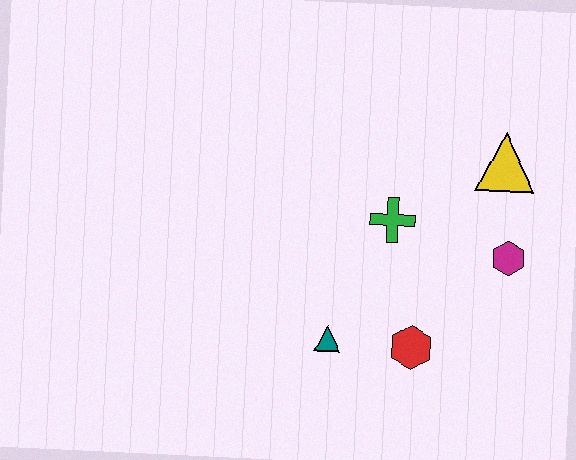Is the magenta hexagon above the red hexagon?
Yes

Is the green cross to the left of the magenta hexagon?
Yes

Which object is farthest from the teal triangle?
The yellow triangle is farthest from the teal triangle.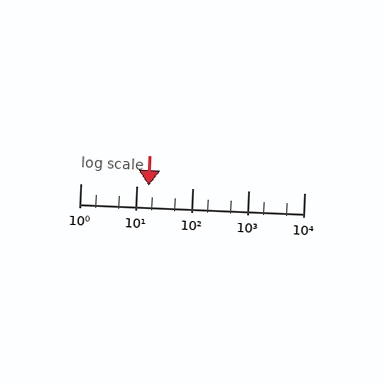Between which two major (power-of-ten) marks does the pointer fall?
The pointer is between 10 and 100.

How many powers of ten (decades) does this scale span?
The scale spans 4 decades, from 1 to 10000.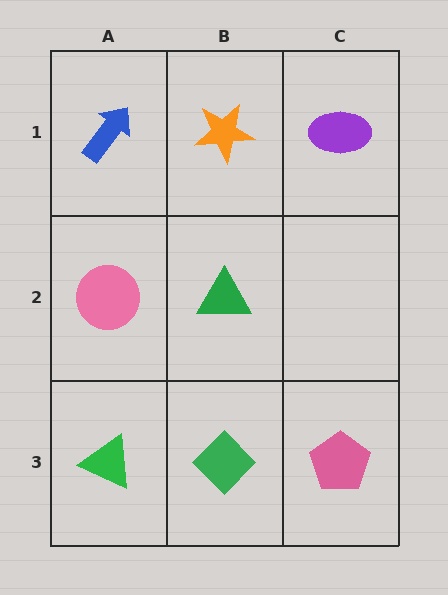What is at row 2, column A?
A pink circle.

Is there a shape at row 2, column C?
No, that cell is empty.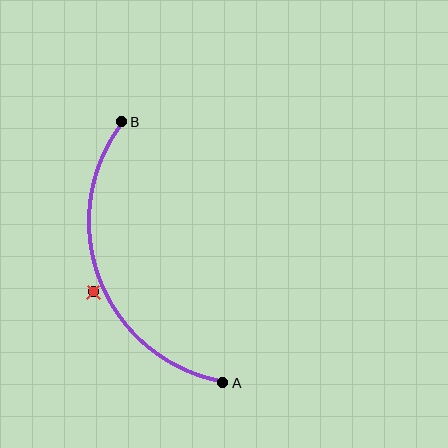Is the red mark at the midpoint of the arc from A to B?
No — the red mark does not lie on the arc at all. It sits slightly outside the curve.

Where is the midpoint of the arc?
The arc midpoint is the point on the curve farthest from the straight line joining A and B. It sits to the left of that line.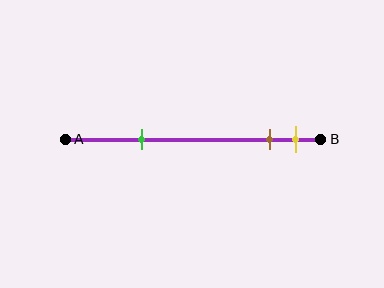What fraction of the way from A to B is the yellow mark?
The yellow mark is approximately 90% (0.9) of the way from A to B.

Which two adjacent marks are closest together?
The brown and yellow marks are the closest adjacent pair.